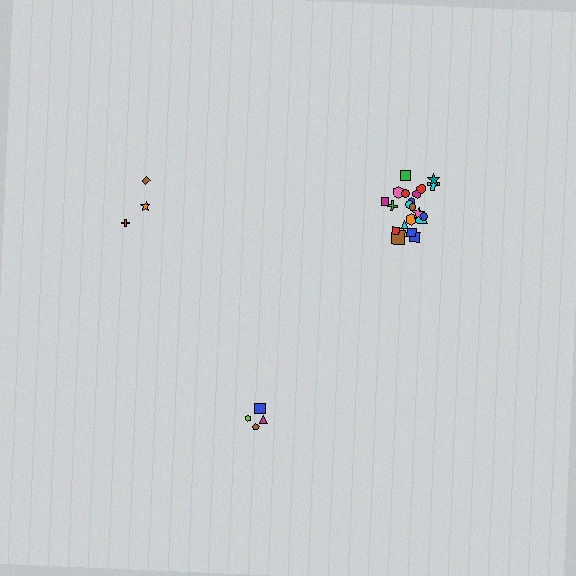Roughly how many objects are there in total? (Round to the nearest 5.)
Roughly 30 objects in total.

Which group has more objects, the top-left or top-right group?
The top-right group.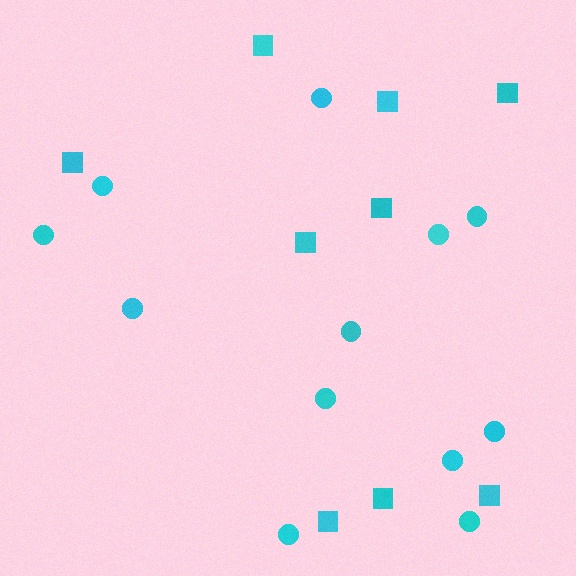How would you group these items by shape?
There are 2 groups: one group of squares (9) and one group of circles (12).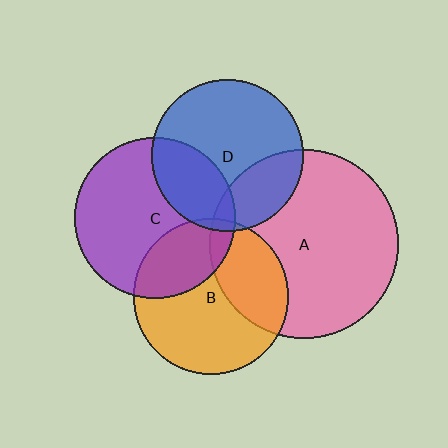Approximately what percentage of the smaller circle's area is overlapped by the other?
Approximately 5%.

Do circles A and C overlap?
Yes.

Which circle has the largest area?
Circle A (pink).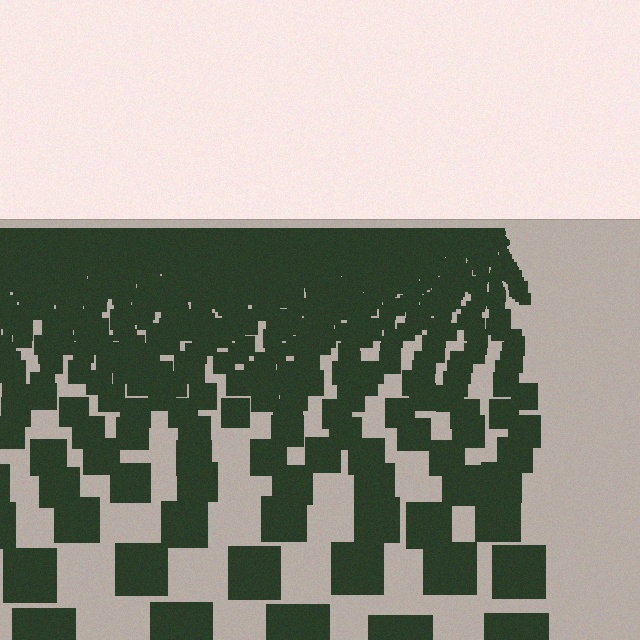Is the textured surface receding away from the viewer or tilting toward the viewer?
The surface is receding away from the viewer. Texture elements get smaller and denser toward the top.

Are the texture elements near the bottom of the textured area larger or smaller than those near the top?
Larger. Near the bottom, elements are closer to the viewer and appear at a bigger on-screen size.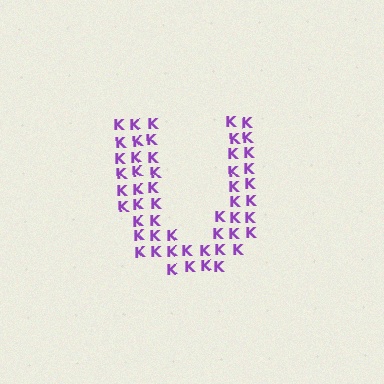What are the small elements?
The small elements are letter K's.